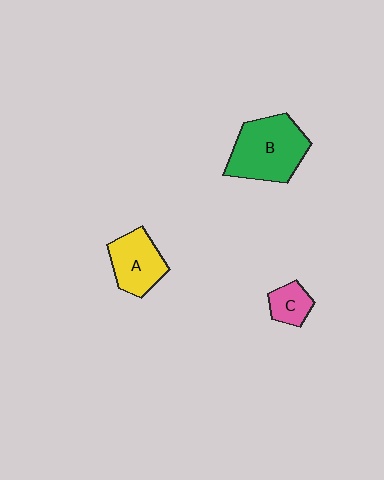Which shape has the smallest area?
Shape C (pink).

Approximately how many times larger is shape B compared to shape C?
Approximately 2.8 times.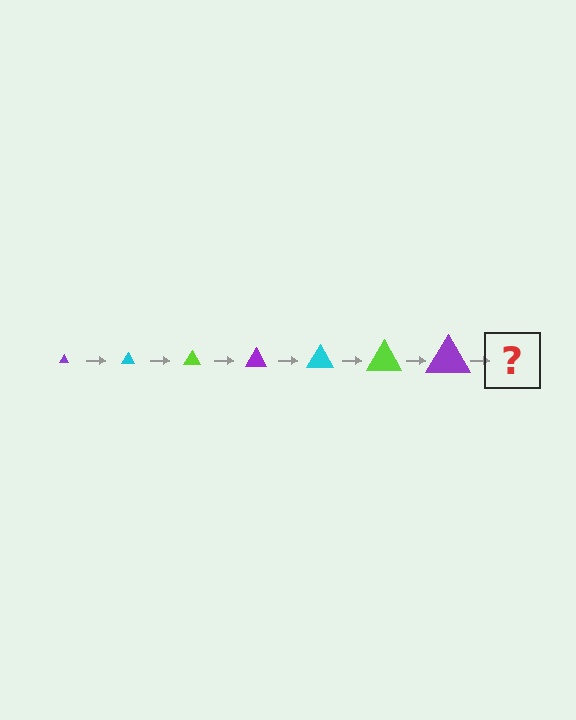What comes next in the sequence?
The next element should be a cyan triangle, larger than the previous one.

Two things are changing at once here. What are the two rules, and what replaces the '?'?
The two rules are that the triangle grows larger each step and the color cycles through purple, cyan, and lime. The '?' should be a cyan triangle, larger than the previous one.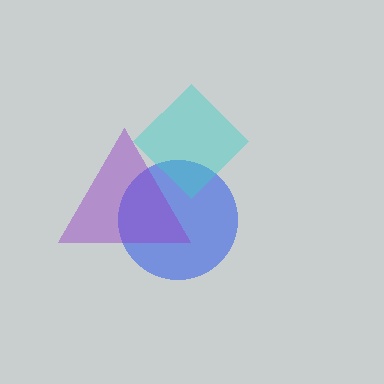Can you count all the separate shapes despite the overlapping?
Yes, there are 3 separate shapes.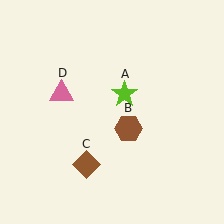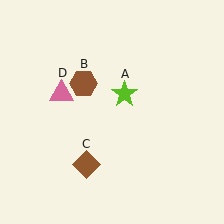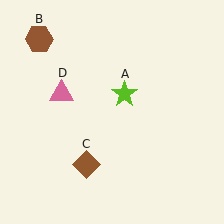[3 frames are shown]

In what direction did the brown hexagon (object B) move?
The brown hexagon (object B) moved up and to the left.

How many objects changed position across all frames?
1 object changed position: brown hexagon (object B).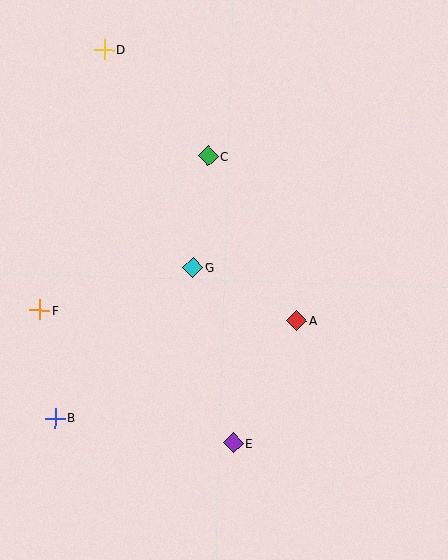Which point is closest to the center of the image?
Point G at (193, 267) is closest to the center.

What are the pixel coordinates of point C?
Point C is at (208, 156).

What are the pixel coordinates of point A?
Point A is at (296, 320).